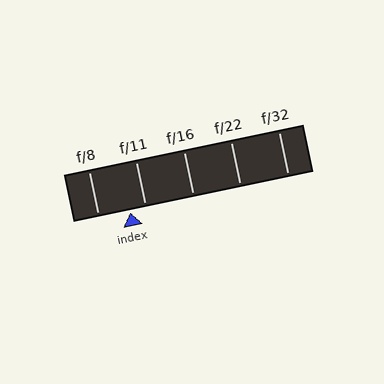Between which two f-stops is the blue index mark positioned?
The index mark is between f/8 and f/11.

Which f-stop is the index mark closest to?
The index mark is closest to f/11.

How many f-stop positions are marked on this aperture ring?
There are 5 f-stop positions marked.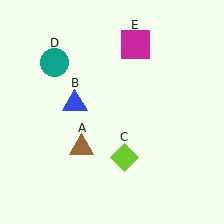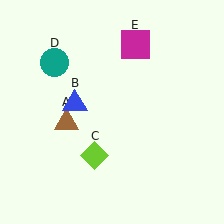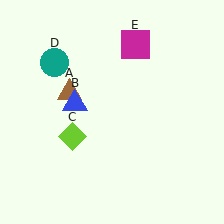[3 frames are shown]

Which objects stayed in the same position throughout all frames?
Blue triangle (object B) and teal circle (object D) and magenta square (object E) remained stationary.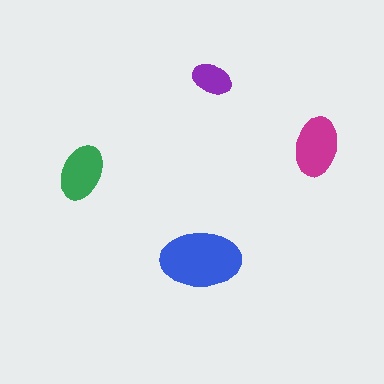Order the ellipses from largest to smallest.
the blue one, the magenta one, the green one, the purple one.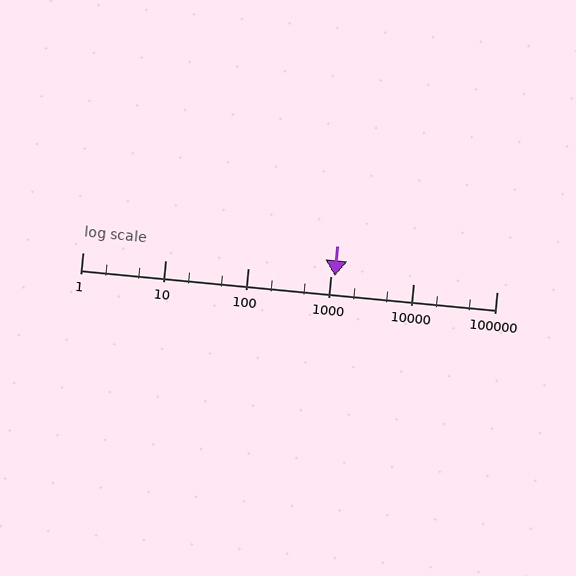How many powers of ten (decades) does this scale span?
The scale spans 5 decades, from 1 to 100000.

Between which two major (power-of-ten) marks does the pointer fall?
The pointer is between 1000 and 10000.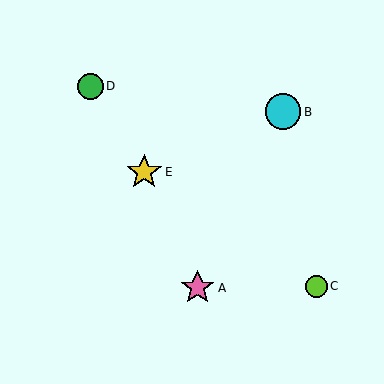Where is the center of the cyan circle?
The center of the cyan circle is at (283, 112).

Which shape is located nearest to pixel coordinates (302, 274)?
The lime circle (labeled C) at (316, 286) is nearest to that location.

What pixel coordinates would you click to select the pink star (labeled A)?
Click at (197, 288) to select the pink star A.